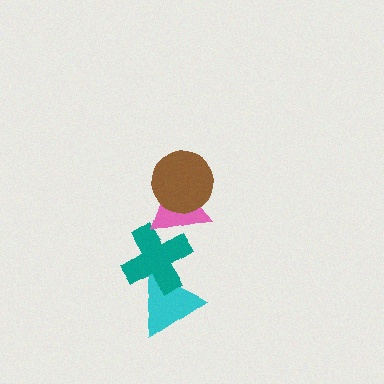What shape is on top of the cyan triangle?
The teal cross is on top of the cyan triangle.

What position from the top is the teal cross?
The teal cross is 3rd from the top.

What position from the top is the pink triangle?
The pink triangle is 2nd from the top.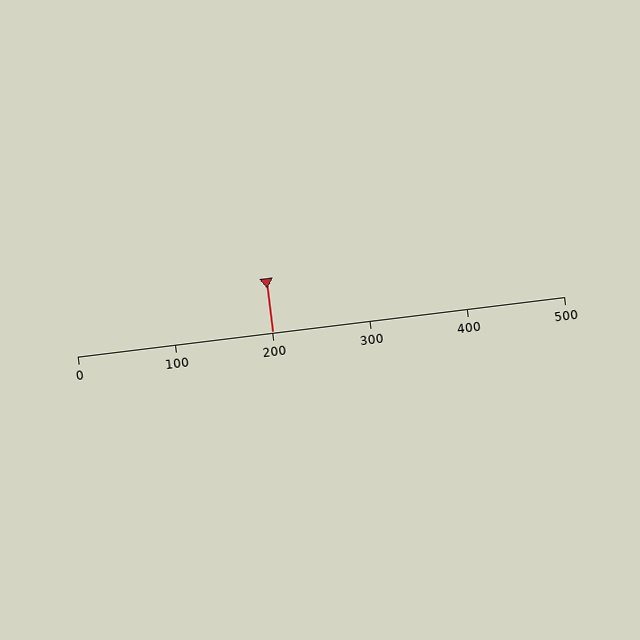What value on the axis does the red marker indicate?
The marker indicates approximately 200.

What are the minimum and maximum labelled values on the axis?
The axis runs from 0 to 500.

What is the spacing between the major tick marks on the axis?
The major ticks are spaced 100 apart.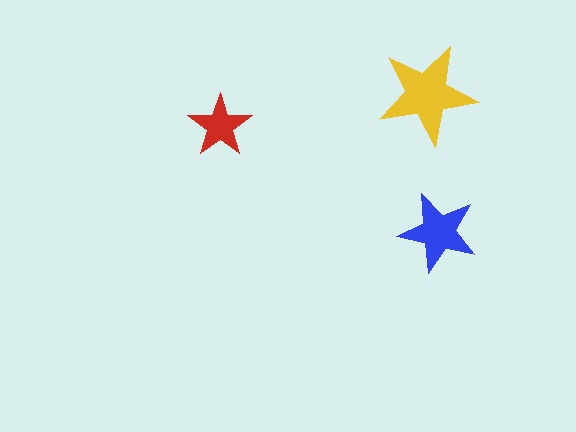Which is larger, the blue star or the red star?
The blue one.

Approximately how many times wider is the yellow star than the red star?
About 1.5 times wider.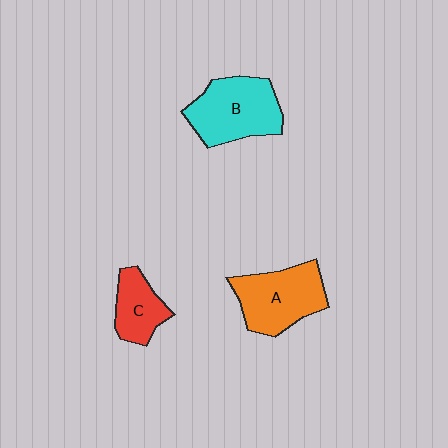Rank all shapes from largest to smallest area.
From largest to smallest: B (cyan), A (orange), C (red).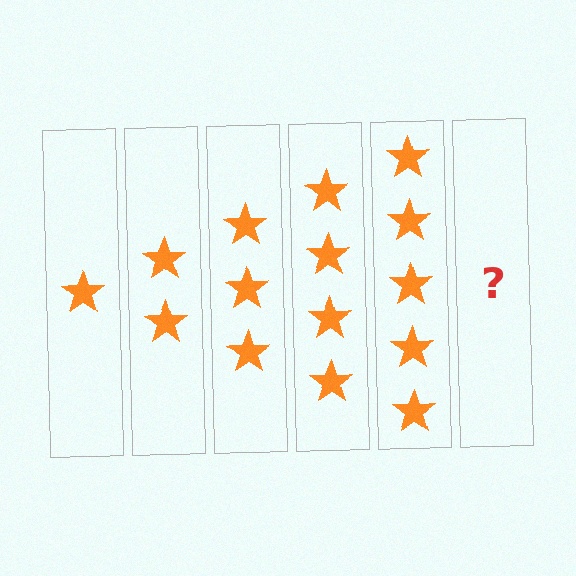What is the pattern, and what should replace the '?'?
The pattern is that each step adds one more star. The '?' should be 6 stars.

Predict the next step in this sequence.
The next step is 6 stars.